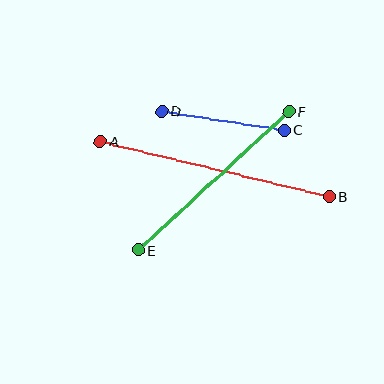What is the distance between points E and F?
The distance is approximately 205 pixels.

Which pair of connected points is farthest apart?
Points A and B are farthest apart.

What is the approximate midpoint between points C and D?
The midpoint is at approximately (223, 121) pixels.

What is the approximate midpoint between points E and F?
The midpoint is at approximately (214, 181) pixels.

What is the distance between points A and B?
The distance is approximately 235 pixels.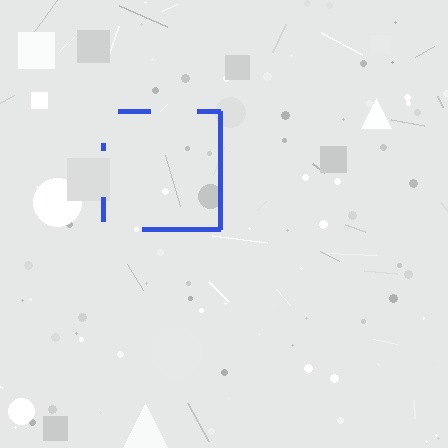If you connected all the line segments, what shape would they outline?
They would outline a square.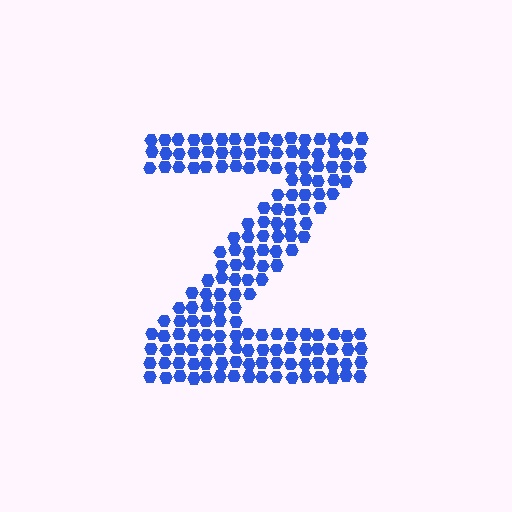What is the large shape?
The large shape is the letter Z.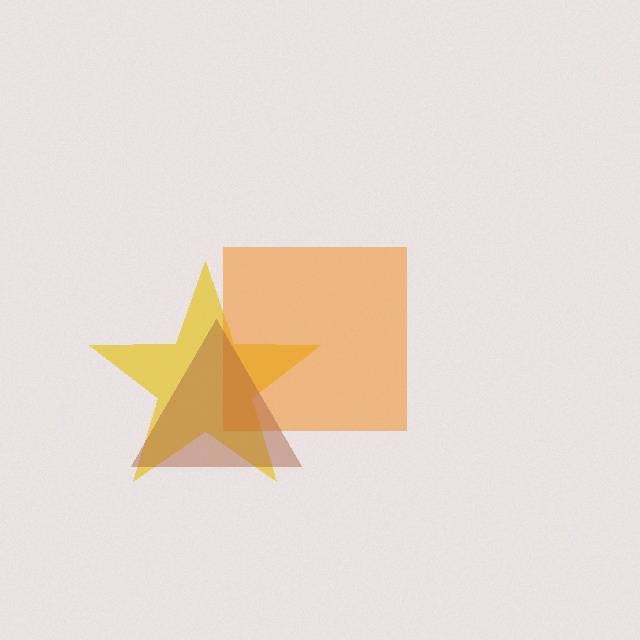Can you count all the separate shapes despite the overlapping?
Yes, there are 3 separate shapes.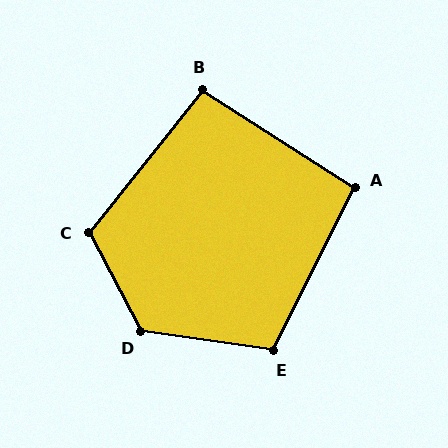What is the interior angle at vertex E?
Approximately 108 degrees (obtuse).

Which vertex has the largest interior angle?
D, at approximately 126 degrees.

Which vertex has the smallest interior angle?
B, at approximately 96 degrees.